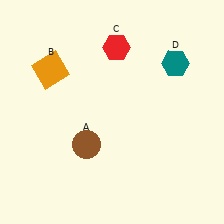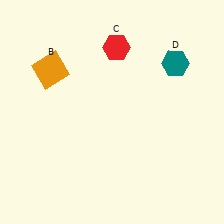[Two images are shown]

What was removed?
The brown circle (A) was removed in Image 2.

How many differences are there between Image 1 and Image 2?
There is 1 difference between the two images.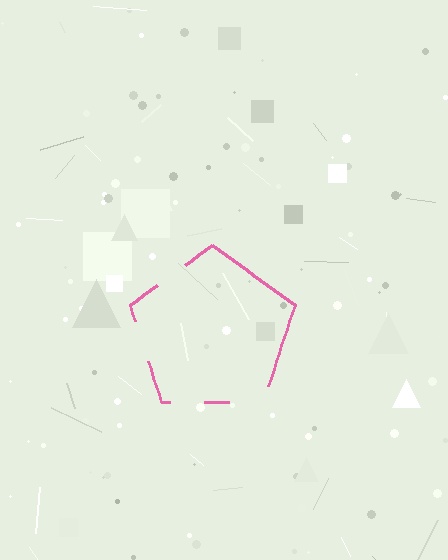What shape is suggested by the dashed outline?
The dashed outline suggests a pentagon.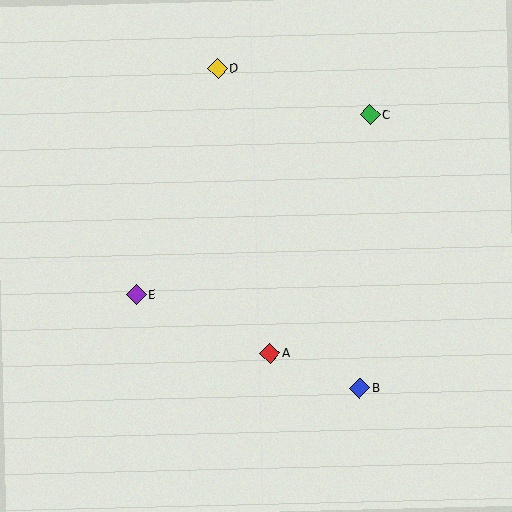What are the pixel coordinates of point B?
Point B is at (360, 388).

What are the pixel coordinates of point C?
Point C is at (370, 115).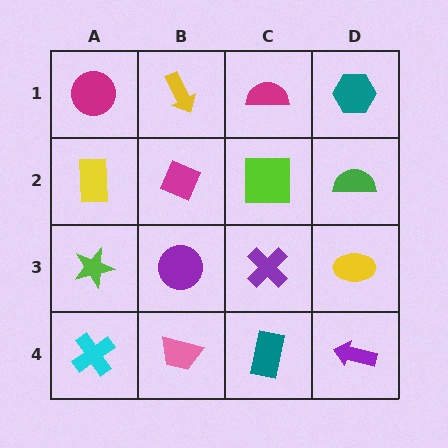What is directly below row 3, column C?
A teal rectangle.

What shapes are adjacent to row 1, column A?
A yellow rectangle (row 2, column A), a yellow arrow (row 1, column B).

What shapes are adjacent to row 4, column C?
A purple cross (row 3, column C), a pink trapezoid (row 4, column B), a purple arrow (row 4, column D).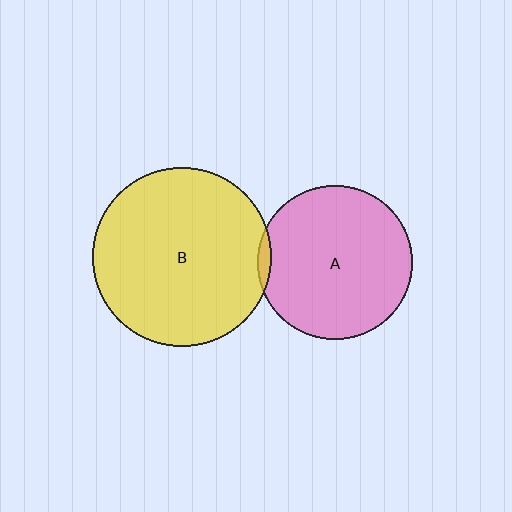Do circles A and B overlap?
Yes.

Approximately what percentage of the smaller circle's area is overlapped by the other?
Approximately 5%.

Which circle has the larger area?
Circle B (yellow).